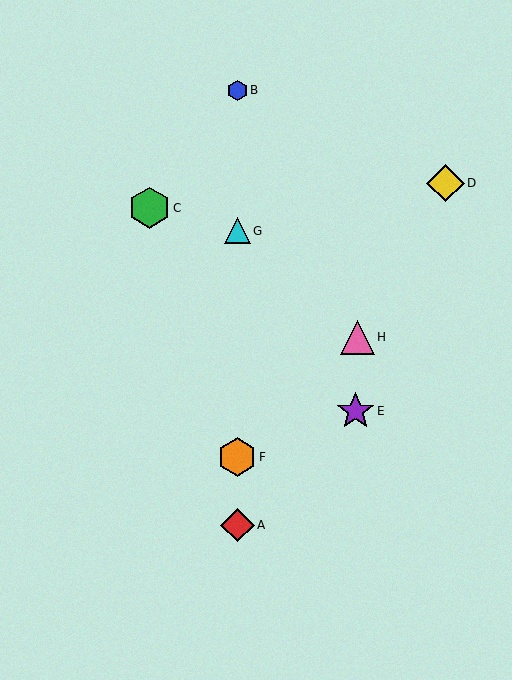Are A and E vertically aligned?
No, A is at x≈237 and E is at x≈355.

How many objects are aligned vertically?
4 objects (A, B, F, G) are aligned vertically.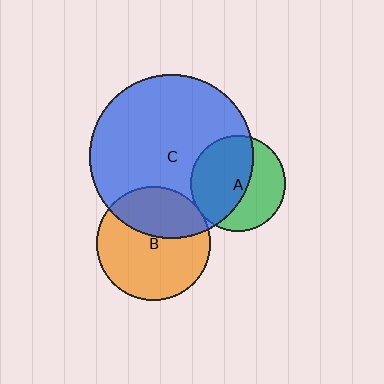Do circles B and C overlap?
Yes.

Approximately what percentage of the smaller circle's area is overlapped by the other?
Approximately 35%.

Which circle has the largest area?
Circle C (blue).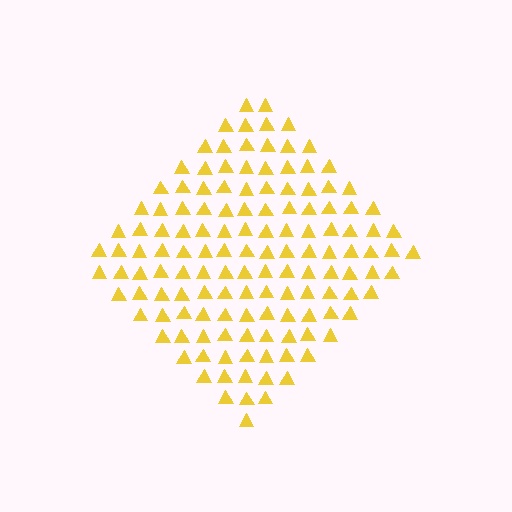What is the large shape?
The large shape is a diamond.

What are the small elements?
The small elements are triangles.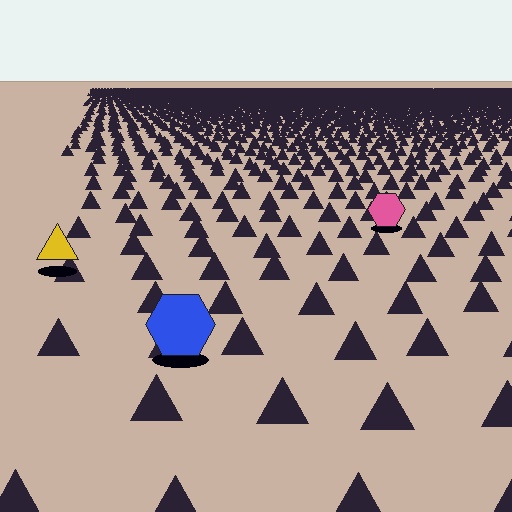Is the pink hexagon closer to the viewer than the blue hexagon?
No. The blue hexagon is closer — you can tell from the texture gradient: the ground texture is coarser near it.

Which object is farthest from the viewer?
The pink hexagon is farthest from the viewer. It appears smaller and the ground texture around it is denser.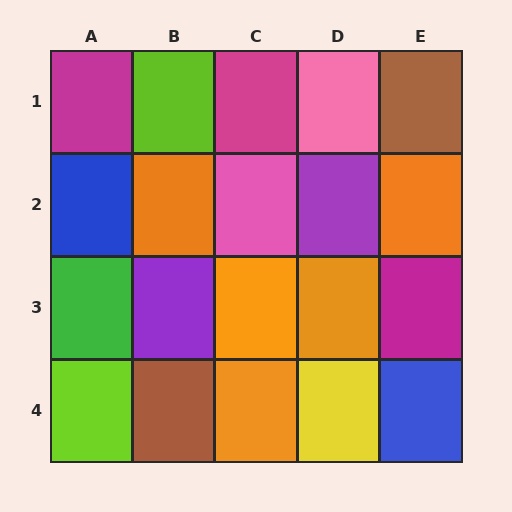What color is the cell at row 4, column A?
Lime.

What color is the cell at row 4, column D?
Yellow.